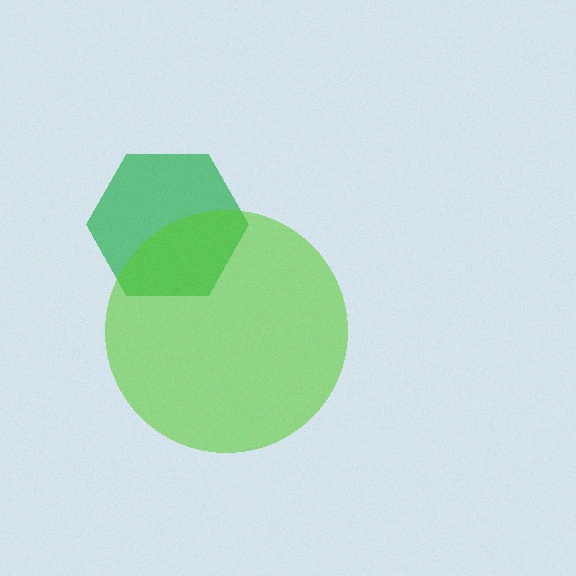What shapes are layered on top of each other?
The layered shapes are: a green hexagon, a lime circle.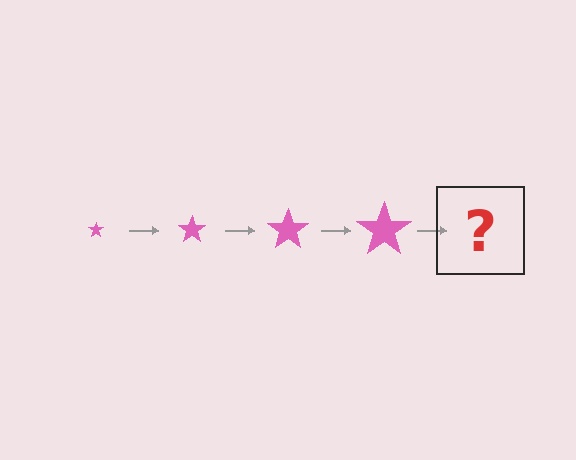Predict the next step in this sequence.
The next step is a pink star, larger than the previous one.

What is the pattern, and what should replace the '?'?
The pattern is that the star gets progressively larger each step. The '?' should be a pink star, larger than the previous one.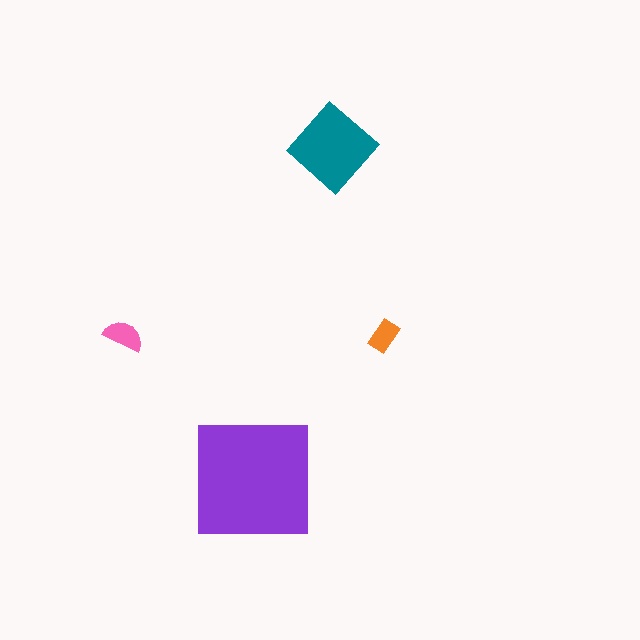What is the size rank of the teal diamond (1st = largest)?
2nd.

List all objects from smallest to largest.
The orange rectangle, the pink semicircle, the teal diamond, the purple square.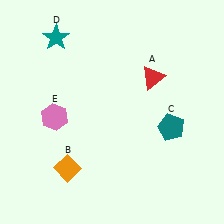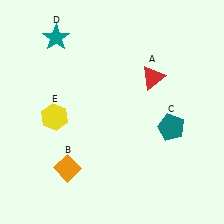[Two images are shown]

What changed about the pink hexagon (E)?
In Image 1, E is pink. In Image 2, it changed to yellow.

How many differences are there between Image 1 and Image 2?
There is 1 difference between the two images.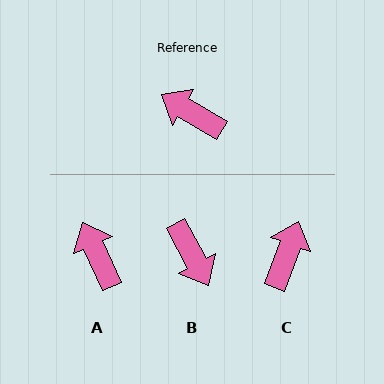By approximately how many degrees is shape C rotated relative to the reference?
Approximately 80 degrees clockwise.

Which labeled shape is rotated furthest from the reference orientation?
B, about 149 degrees away.